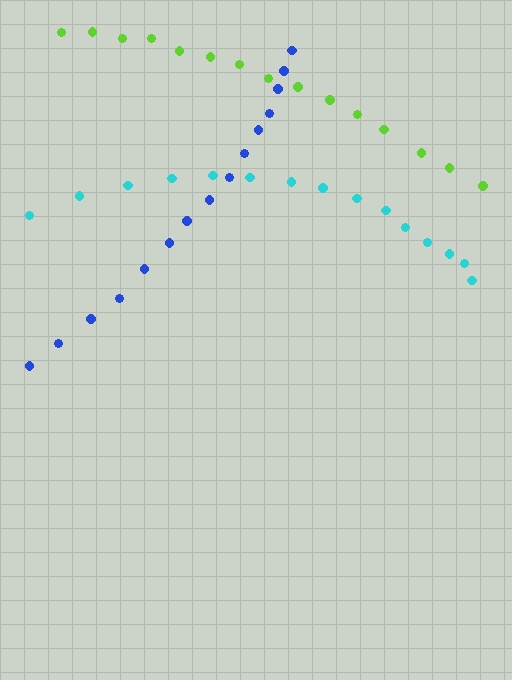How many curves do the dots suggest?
There are 3 distinct paths.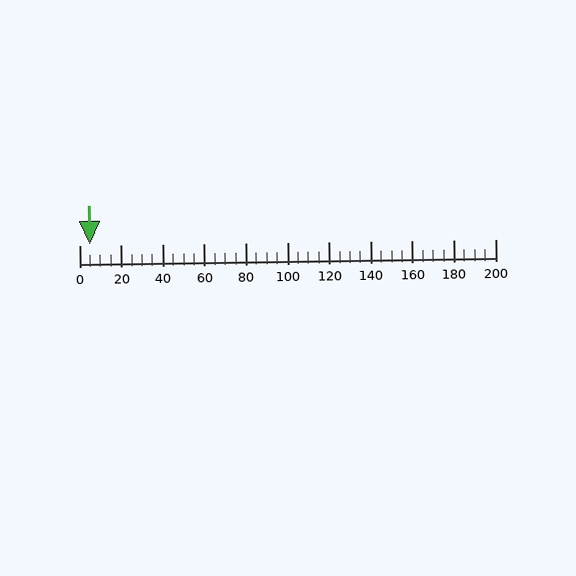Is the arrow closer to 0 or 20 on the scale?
The arrow is closer to 0.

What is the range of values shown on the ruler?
The ruler shows values from 0 to 200.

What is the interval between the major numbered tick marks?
The major tick marks are spaced 20 units apart.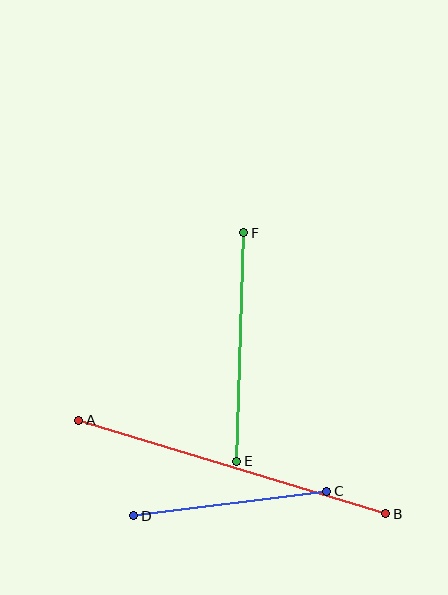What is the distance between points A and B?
The distance is approximately 321 pixels.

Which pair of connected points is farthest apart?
Points A and B are farthest apart.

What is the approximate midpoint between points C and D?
The midpoint is at approximately (230, 503) pixels.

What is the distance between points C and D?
The distance is approximately 195 pixels.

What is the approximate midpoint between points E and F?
The midpoint is at approximately (240, 347) pixels.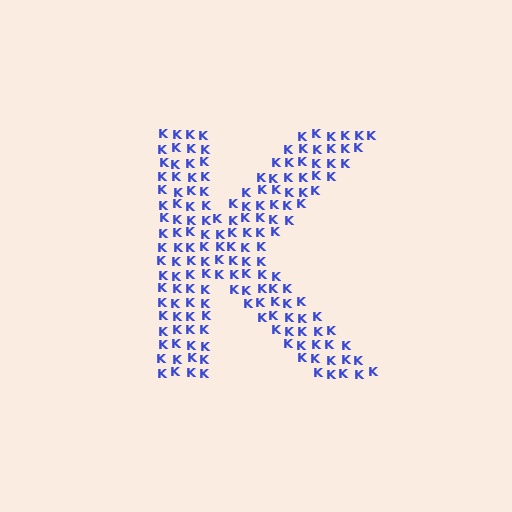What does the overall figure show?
The overall figure shows the letter K.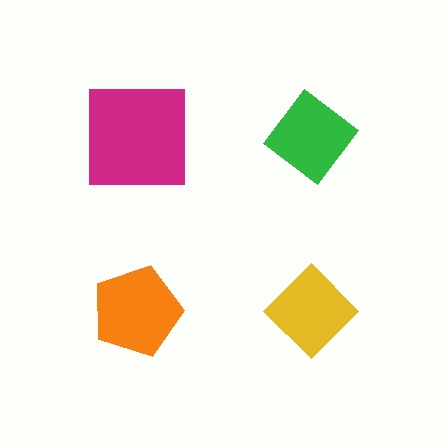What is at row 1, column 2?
A green diamond.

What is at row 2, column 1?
An orange pentagon.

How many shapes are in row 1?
2 shapes.